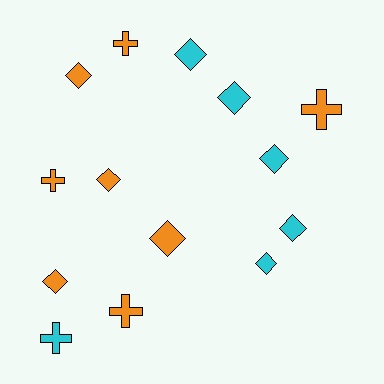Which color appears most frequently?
Orange, with 8 objects.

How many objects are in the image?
There are 14 objects.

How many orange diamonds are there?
There are 4 orange diamonds.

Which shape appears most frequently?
Diamond, with 9 objects.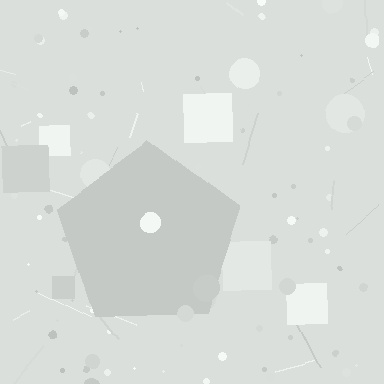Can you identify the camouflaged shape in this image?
The camouflaged shape is a pentagon.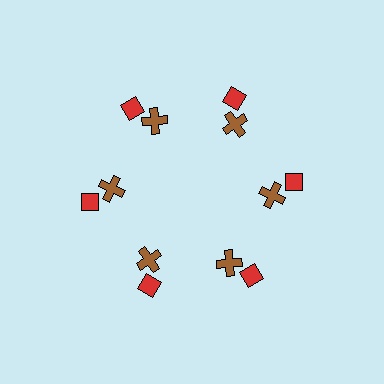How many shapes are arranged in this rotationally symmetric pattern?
There are 12 shapes, arranged in 6 groups of 2.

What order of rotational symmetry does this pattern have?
This pattern has 6-fold rotational symmetry.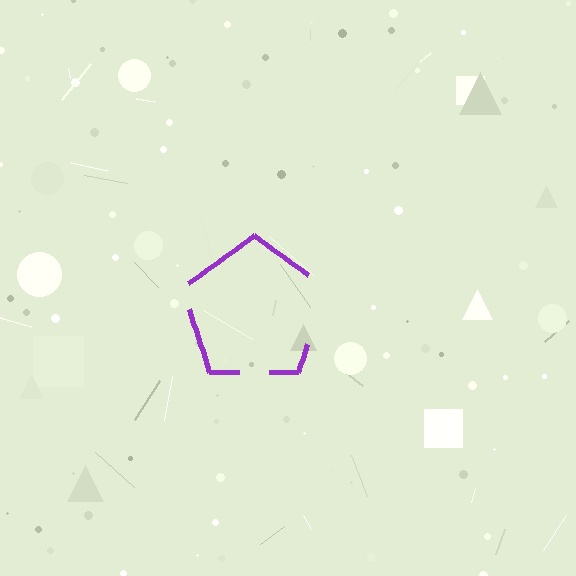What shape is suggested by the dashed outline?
The dashed outline suggests a pentagon.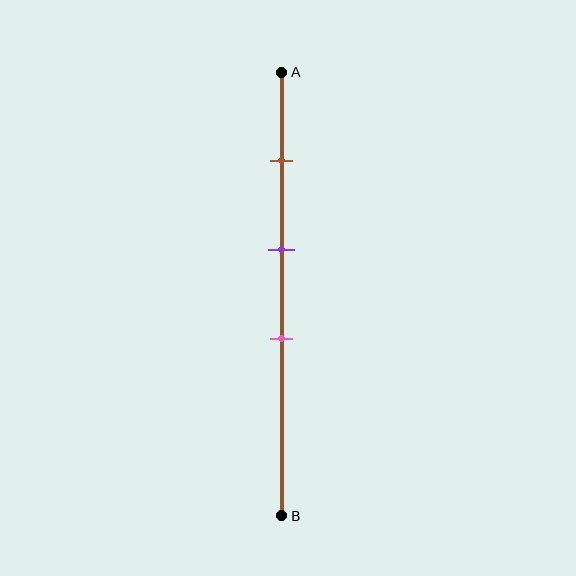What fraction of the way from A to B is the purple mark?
The purple mark is approximately 40% (0.4) of the way from A to B.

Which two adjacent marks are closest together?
The purple and pink marks are the closest adjacent pair.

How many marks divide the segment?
There are 3 marks dividing the segment.